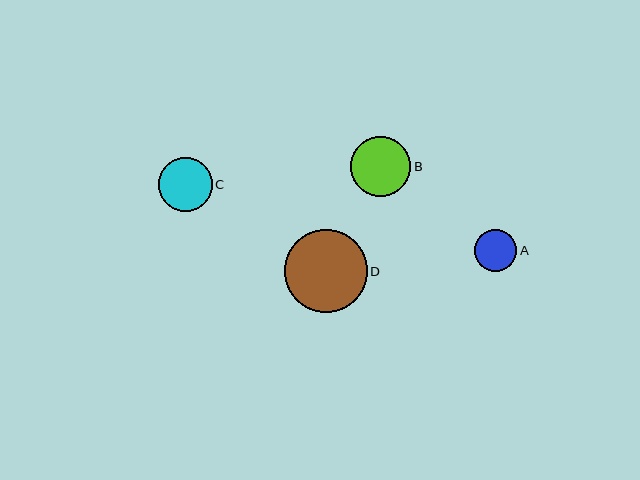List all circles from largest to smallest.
From largest to smallest: D, B, C, A.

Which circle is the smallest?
Circle A is the smallest with a size of approximately 42 pixels.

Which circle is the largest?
Circle D is the largest with a size of approximately 83 pixels.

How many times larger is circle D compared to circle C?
Circle D is approximately 1.5 times the size of circle C.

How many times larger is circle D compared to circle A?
Circle D is approximately 2.0 times the size of circle A.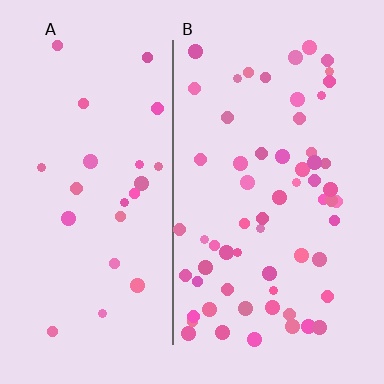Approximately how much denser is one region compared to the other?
Approximately 2.6× — region B over region A.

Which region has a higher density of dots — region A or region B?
B (the right).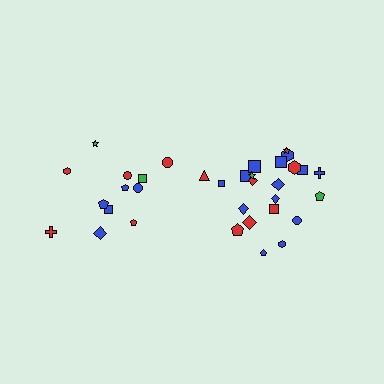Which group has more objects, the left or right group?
The right group.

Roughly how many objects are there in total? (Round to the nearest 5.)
Roughly 35 objects in total.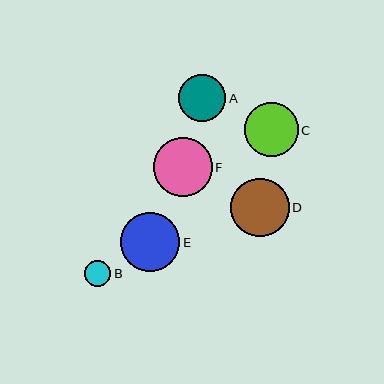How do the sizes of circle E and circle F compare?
Circle E and circle F are approximately the same size.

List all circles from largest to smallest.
From largest to smallest: E, D, F, C, A, B.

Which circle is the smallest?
Circle B is the smallest with a size of approximately 26 pixels.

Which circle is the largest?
Circle E is the largest with a size of approximately 59 pixels.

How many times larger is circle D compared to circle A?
Circle D is approximately 1.2 times the size of circle A.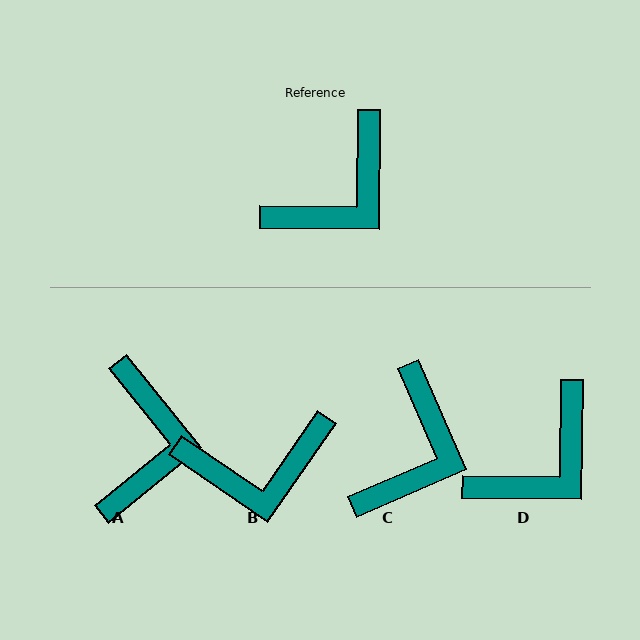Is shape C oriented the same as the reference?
No, it is off by about 24 degrees.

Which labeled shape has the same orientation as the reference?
D.